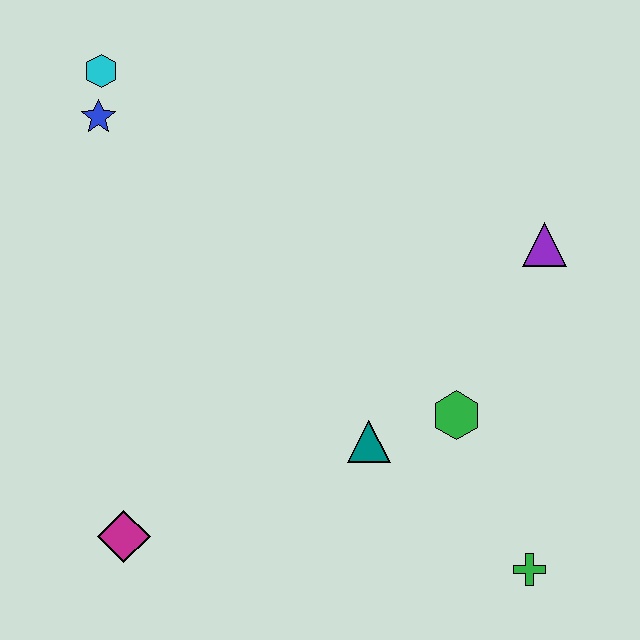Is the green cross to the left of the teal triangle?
No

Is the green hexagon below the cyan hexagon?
Yes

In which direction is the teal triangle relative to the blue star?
The teal triangle is below the blue star.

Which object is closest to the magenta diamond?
The teal triangle is closest to the magenta diamond.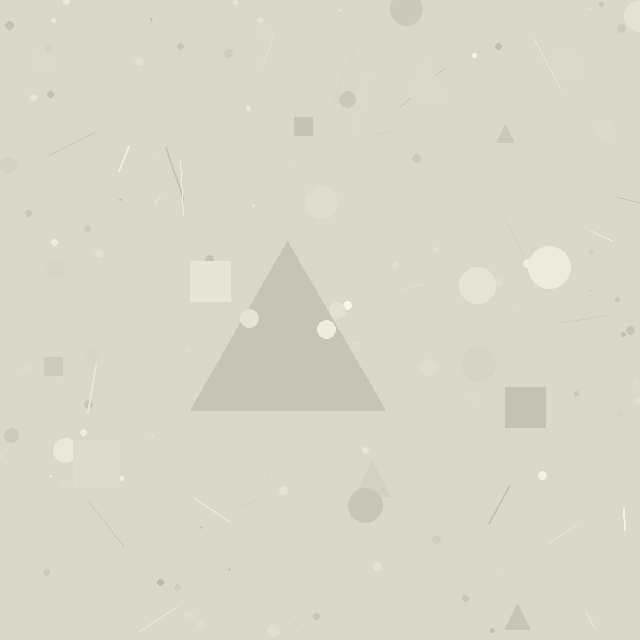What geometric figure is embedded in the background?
A triangle is embedded in the background.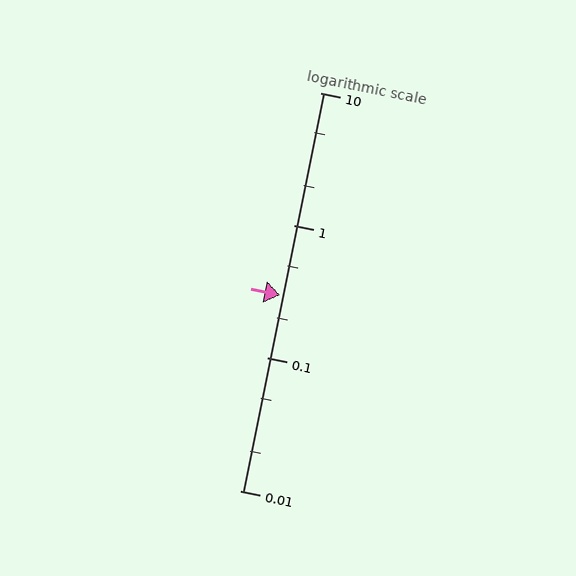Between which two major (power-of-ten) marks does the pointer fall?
The pointer is between 0.1 and 1.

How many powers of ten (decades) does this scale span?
The scale spans 3 decades, from 0.01 to 10.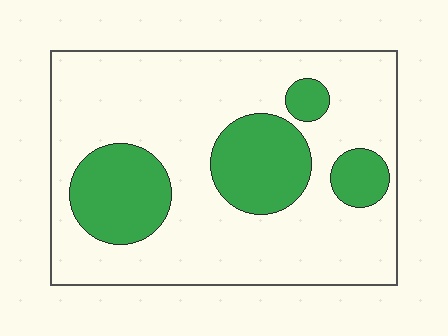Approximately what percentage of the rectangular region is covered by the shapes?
Approximately 25%.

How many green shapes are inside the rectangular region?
4.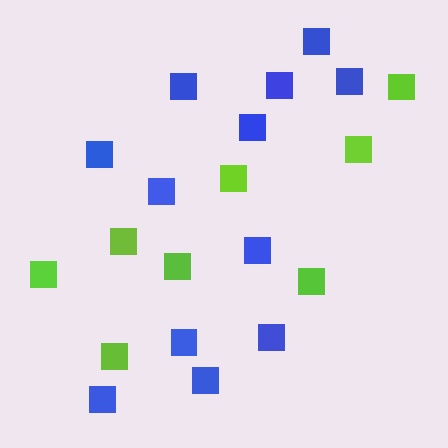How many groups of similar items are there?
There are 2 groups: one group of lime squares (8) and one group of blue squares (12).